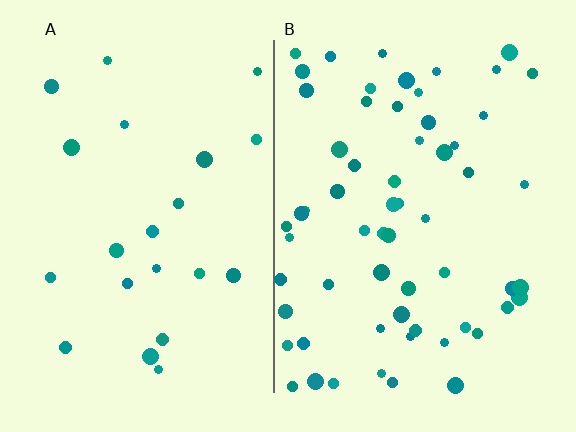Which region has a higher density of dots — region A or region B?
B (the right).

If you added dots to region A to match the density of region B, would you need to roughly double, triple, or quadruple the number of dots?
Approximately triple.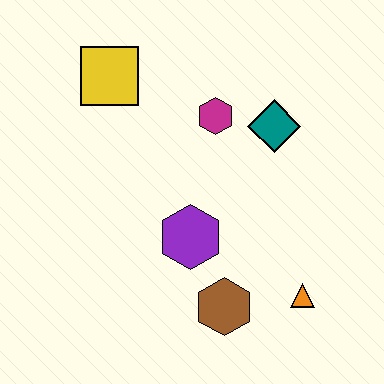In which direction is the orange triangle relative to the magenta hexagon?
The orange triangle is below the magenta hexagon.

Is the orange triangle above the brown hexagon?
Yes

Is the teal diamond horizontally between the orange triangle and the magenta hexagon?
Yes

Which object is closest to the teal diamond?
The magenta hexagon is closest to the teal diamond.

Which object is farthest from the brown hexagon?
The yellow square is farthest from the brown hexagon.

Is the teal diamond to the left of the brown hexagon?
No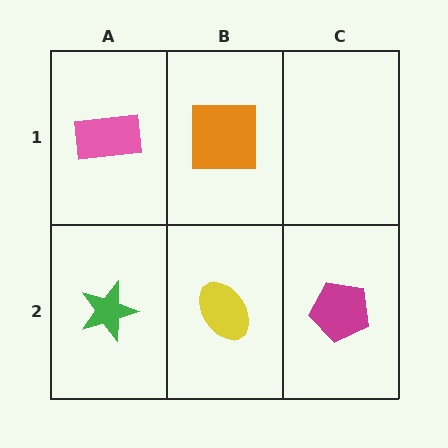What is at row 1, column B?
An orange square.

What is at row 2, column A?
A green star.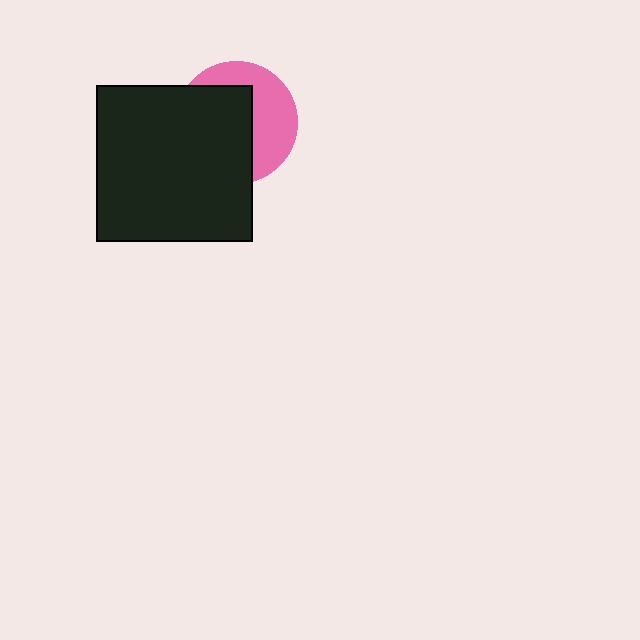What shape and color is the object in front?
The object in front is a black square.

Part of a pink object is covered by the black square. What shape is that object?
It is a circle.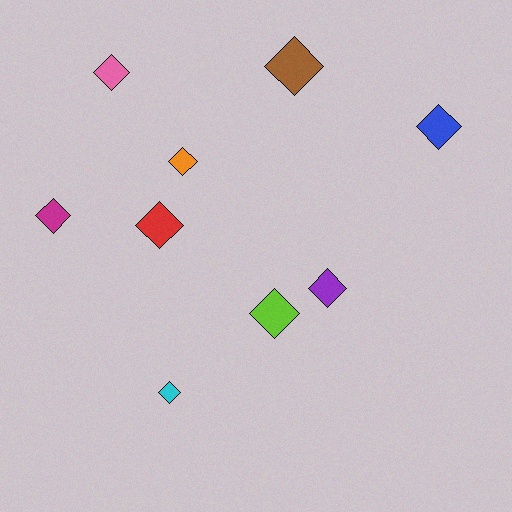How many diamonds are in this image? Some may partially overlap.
There are 9 diamonds.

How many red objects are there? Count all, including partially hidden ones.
There is 1 red object.